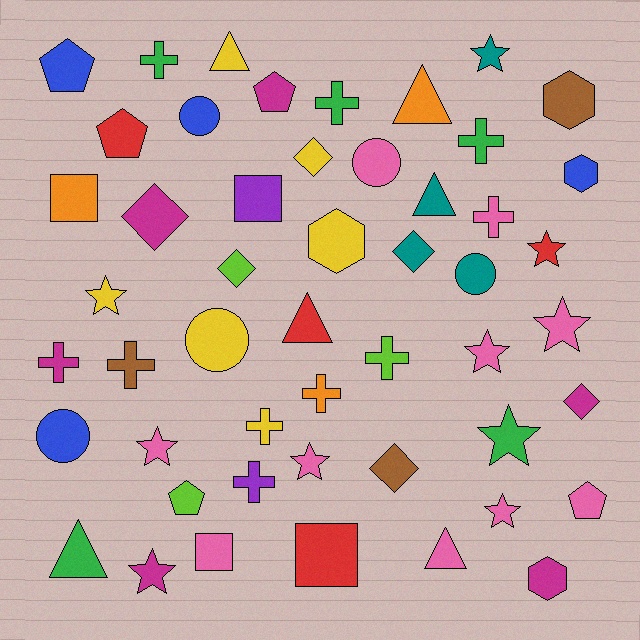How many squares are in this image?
There are 4 squares.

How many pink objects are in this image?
There are 10 pink objects.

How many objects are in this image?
There are 50 objects.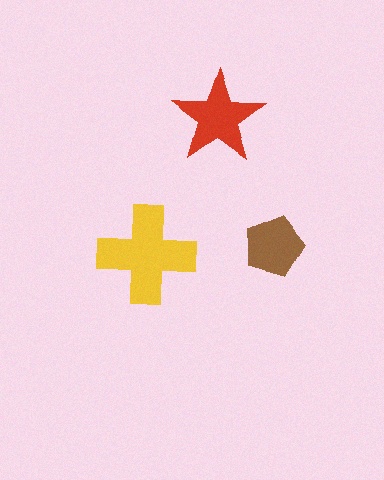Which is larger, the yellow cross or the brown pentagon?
The yellow cross.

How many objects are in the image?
There are 3 objects in the image.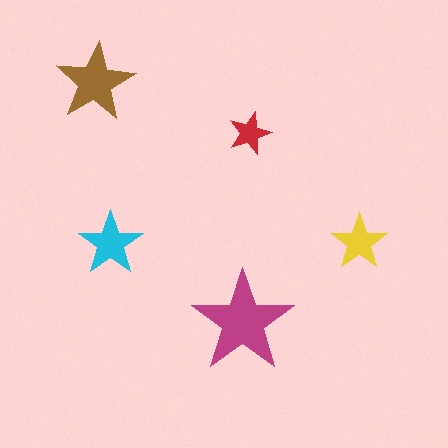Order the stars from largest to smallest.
the magenta one, the brown one, the cyan one, the yellow one, the red one.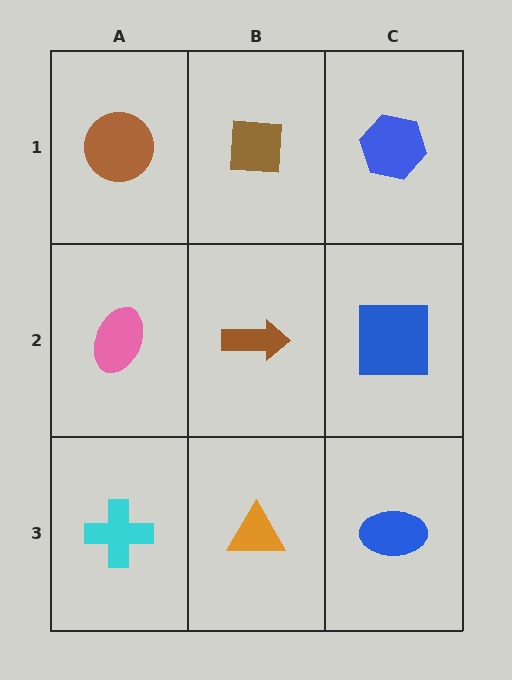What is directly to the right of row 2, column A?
A brown arrow.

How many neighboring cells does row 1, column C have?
2.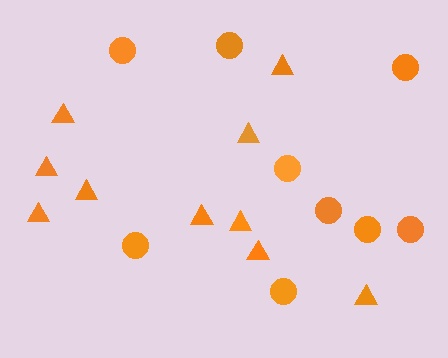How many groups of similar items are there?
There are 2 groups: one group of circles (9) and one group of triangles (10).